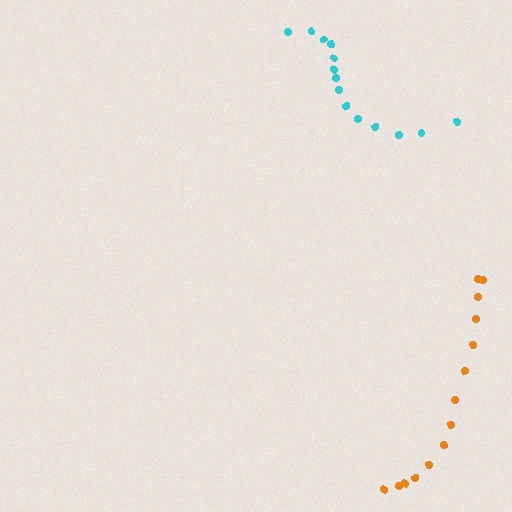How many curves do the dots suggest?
There are 2 distinct paths.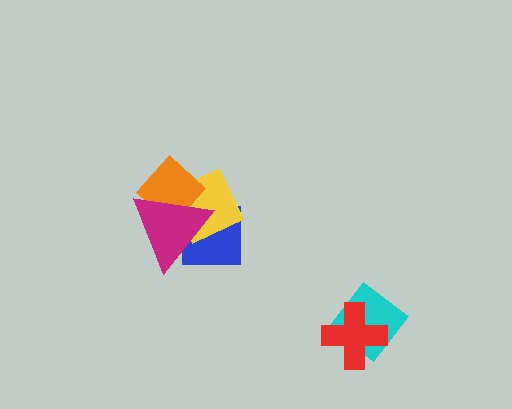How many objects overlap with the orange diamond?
2 objects overlap with the orange diamond.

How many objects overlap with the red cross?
1 object overlaps with the red cross.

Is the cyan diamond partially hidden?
Yes, it is partially covered by another shape.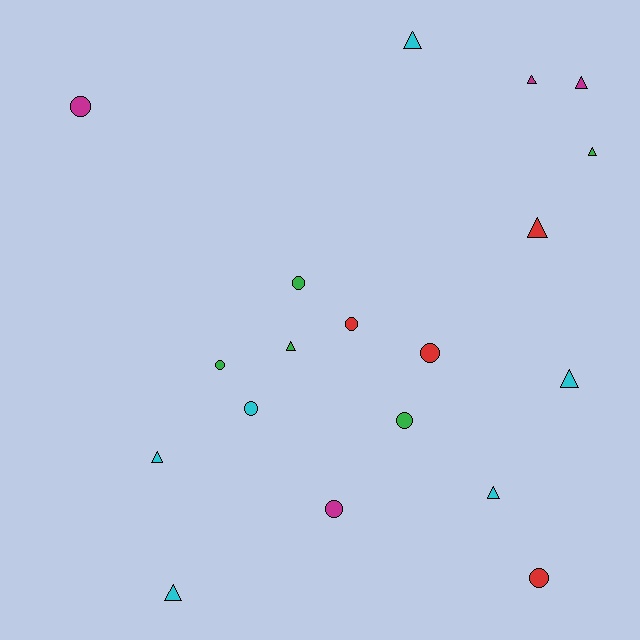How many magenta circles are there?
There are 2 magenta circles.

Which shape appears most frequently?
Triangle, with 10 objects.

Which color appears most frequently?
Cyan, with 6 objects.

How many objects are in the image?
There are 19 objects.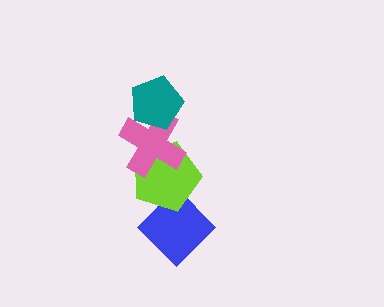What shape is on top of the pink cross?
The teal pentagon is on top of the pink cross.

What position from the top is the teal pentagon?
The teal pentagon is 1st from the top.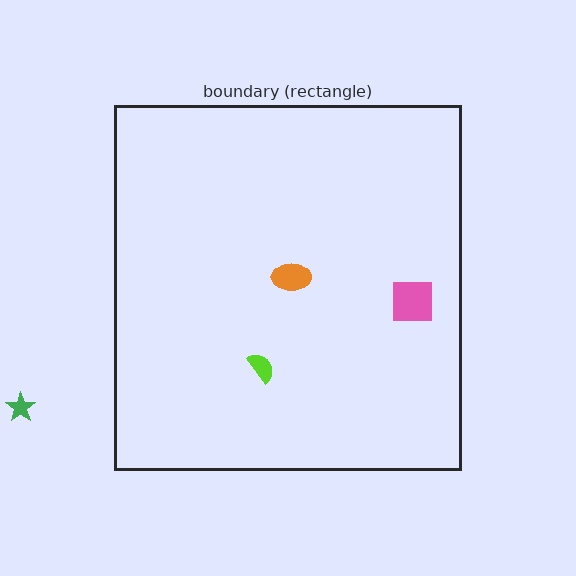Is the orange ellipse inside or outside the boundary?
Inside.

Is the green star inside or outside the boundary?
Outside.